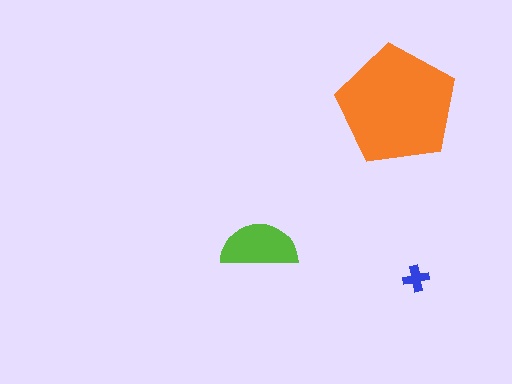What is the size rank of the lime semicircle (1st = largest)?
2nd.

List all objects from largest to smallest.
The orange pentagon, the lime semicircle, the blue cross.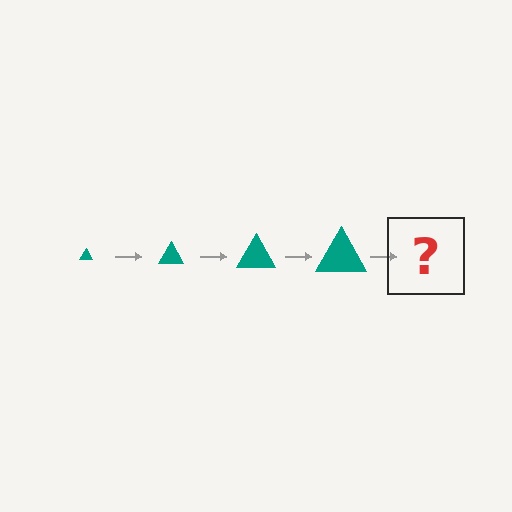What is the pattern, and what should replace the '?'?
The pattern is that the triangle gets progressively larger each step. The '?' should be a teal triangle, larger than the previous one.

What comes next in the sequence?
The next element should be a teal triangle, larger than the previous one.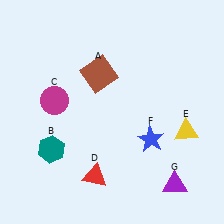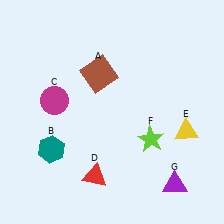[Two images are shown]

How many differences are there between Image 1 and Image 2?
There is 1 difference between the two images.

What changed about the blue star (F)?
In Image 1, F is blue. In Image 2, it changed to lime.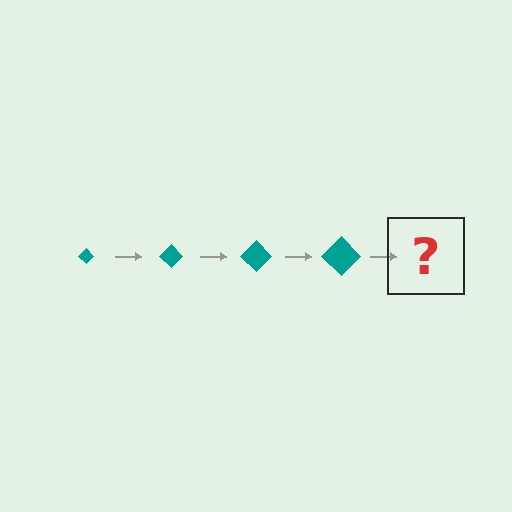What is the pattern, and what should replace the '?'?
The pattern is that the diamond gets progressively larger each step. The '?' should be a teal diamond, larger than the previous one.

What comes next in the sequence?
The next element should be a teal diamond, larger than the previous one.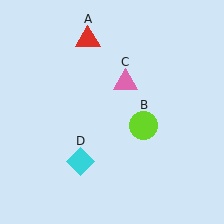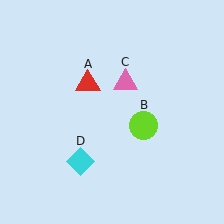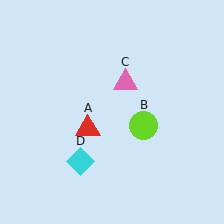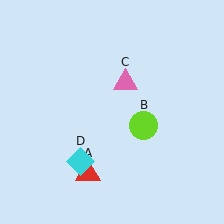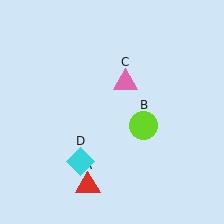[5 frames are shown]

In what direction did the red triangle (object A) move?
The red triangle (object A) moved down.